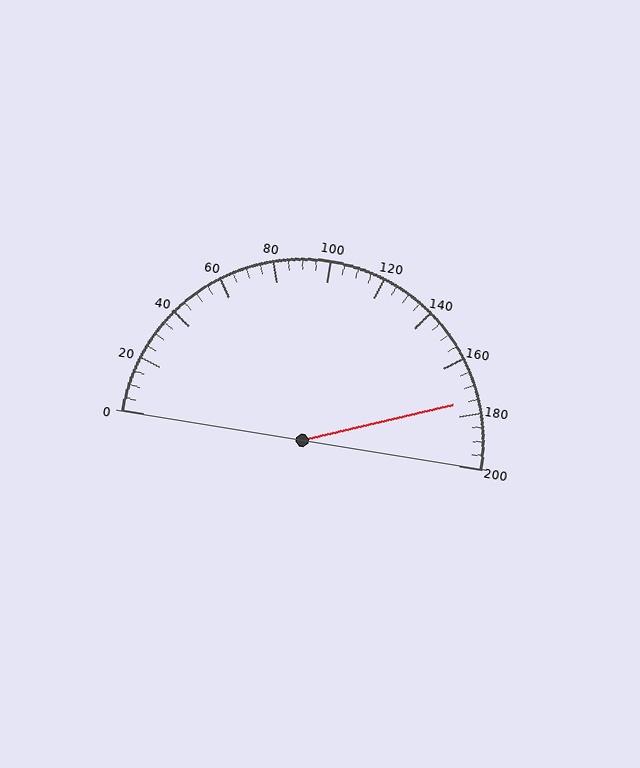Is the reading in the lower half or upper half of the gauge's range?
The reading is in the upper half of the range (0 to 200).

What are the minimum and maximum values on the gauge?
The gauge ranges from 0 to 200.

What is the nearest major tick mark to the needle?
The nearest major tick mark is 180.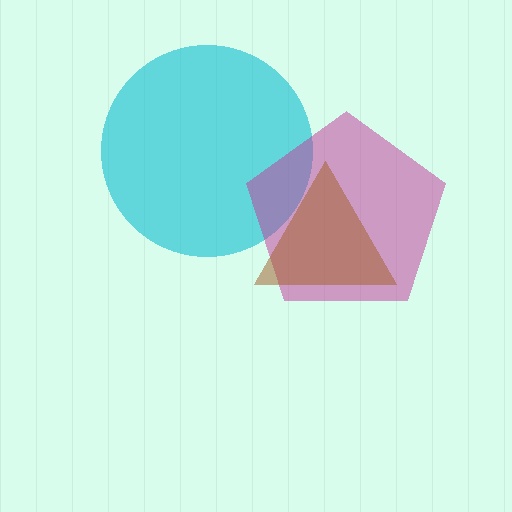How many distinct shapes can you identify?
There are 3 distinct shapes: a cyan circle, a magenta pentagon, a brown triangle.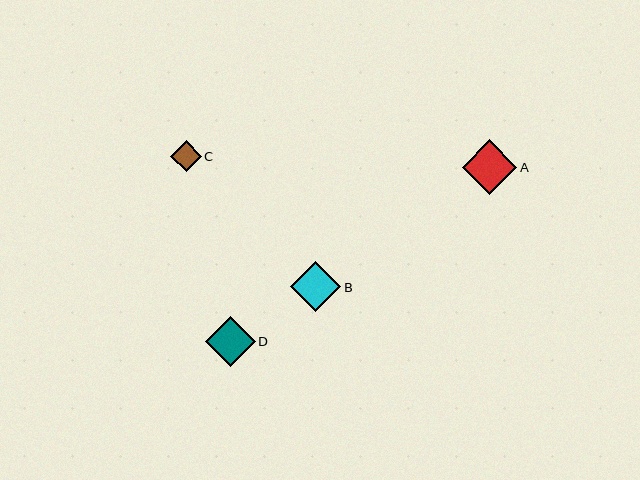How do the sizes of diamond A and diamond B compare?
Diamond A and diamond B are approximately the same size.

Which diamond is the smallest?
Diamond C is the smallest with a size of approximately 31 pixels.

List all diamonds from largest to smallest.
From largest to smallest: A, B, D, C.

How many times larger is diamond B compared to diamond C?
Diamond B is approximately 1.6 times the size of diamond C.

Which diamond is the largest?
Diamond A is the largest with a size of approximately 55 pixels.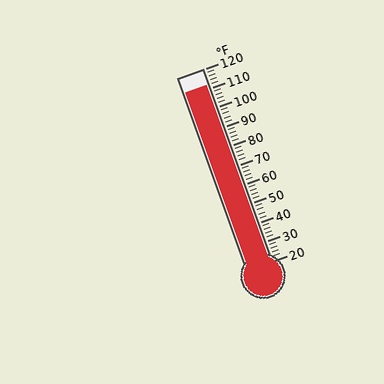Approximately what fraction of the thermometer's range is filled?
The thermometer is filled to approximately 90% of its range.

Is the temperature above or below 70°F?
The temperature is above 70°F.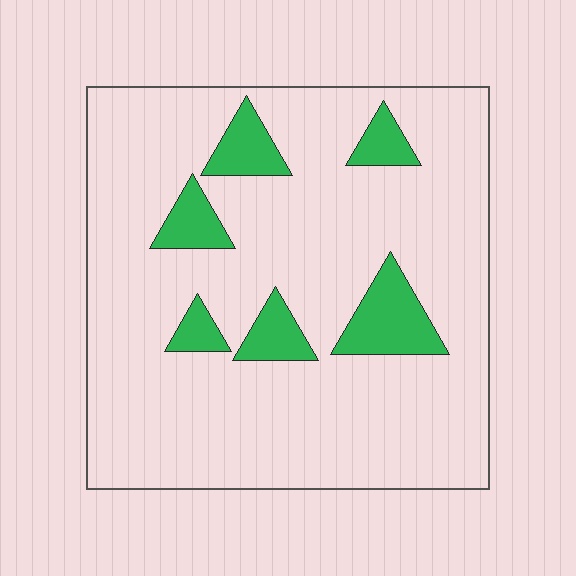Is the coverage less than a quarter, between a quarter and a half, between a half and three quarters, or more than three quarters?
Less than a quarter.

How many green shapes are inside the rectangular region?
6.